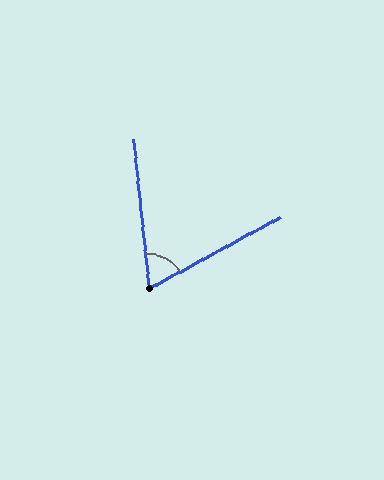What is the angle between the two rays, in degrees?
Approximately 67 degrees.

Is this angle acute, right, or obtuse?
It is acute.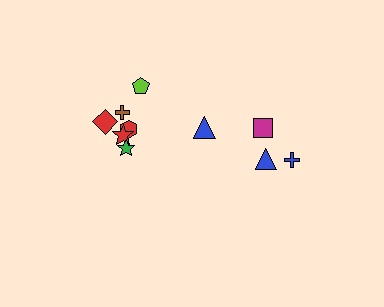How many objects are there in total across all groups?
There are 10 objects.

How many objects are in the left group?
There are 6 objects.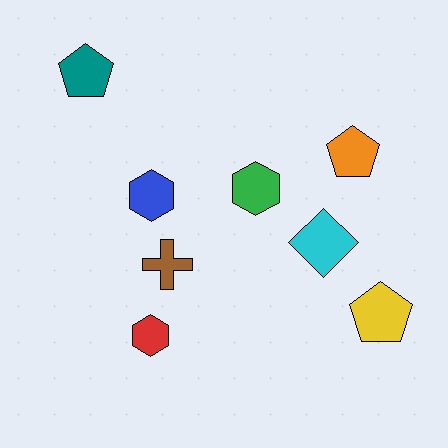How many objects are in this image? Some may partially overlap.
There are 8 objects.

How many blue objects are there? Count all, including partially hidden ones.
There is 1 blue object.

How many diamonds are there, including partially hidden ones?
There is 1 diamond.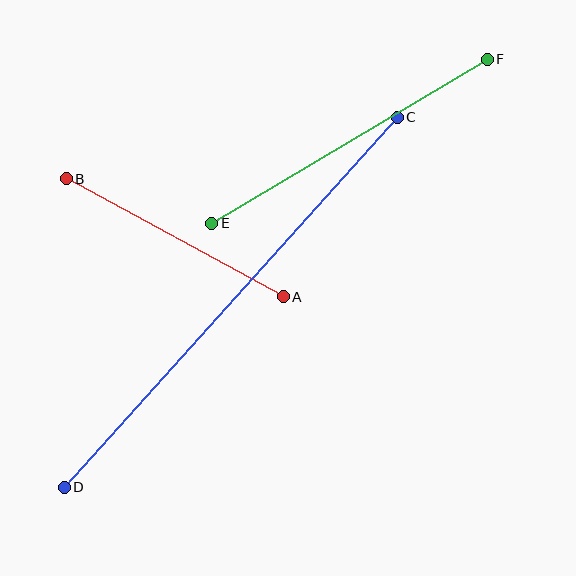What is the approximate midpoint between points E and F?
The midpoint is at approximately (349, 141) pixels.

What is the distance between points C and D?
The distance is approximately 498 pixels.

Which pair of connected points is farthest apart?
Points C and D are farthest apart.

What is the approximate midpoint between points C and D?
The midpoint is at approximately (231, 302) pixels.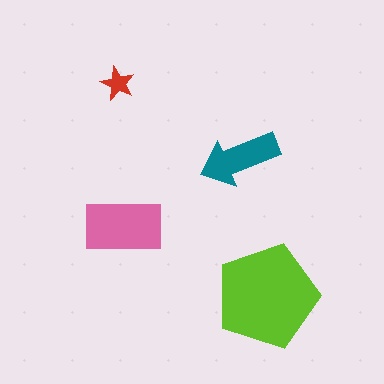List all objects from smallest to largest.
The red star, the teal arrow, the pink rectangle, the lime pentagon.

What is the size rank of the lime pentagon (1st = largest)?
1st.